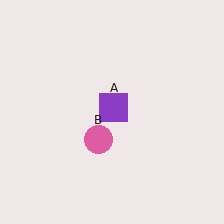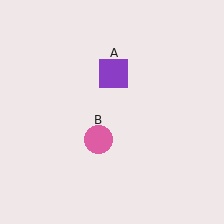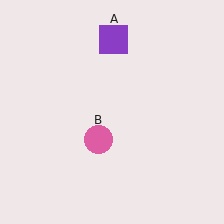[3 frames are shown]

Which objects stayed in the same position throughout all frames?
Pink circle (object B) remained stationary.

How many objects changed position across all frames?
1 object changed position: purple square (object A).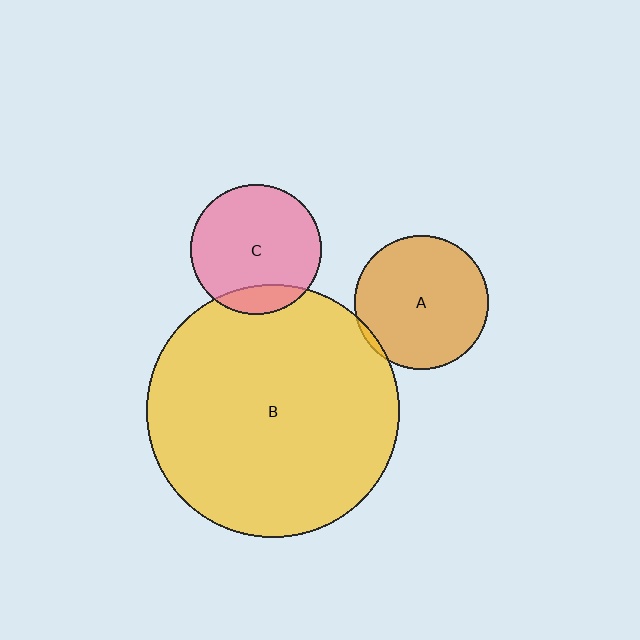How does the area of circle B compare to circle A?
Approximately 3.6 times.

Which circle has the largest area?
Circle B (yellow).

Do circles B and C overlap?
Yes.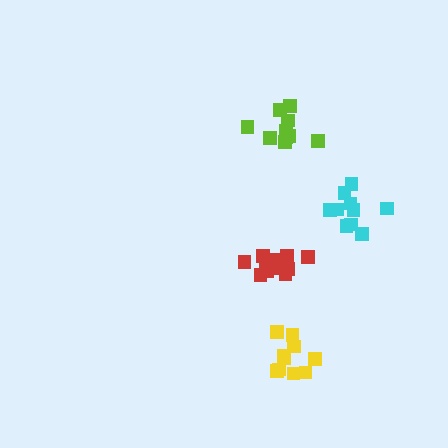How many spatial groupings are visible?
There are 4 spatial groupings.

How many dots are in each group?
Group 1: 10 dots, Group 2: 14 dots, Group 3: 11 dots, Group 4: 11 dots (46 total).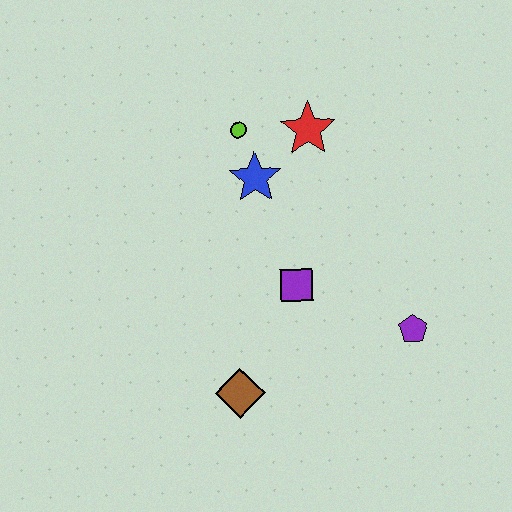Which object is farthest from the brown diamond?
The red star is farthest from the brown diamond.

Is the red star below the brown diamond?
No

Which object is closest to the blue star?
The lime circle is closest to the blue star.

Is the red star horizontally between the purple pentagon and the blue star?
Yes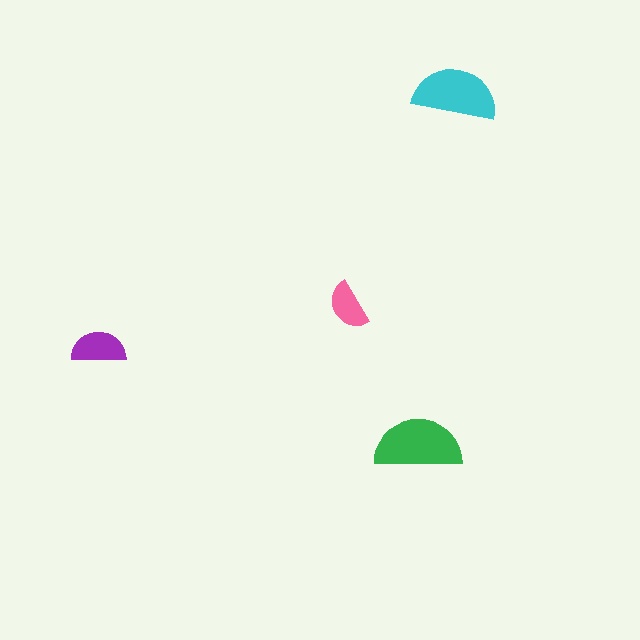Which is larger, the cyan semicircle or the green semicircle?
The green one.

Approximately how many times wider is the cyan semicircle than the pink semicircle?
About 1.5 times wider.